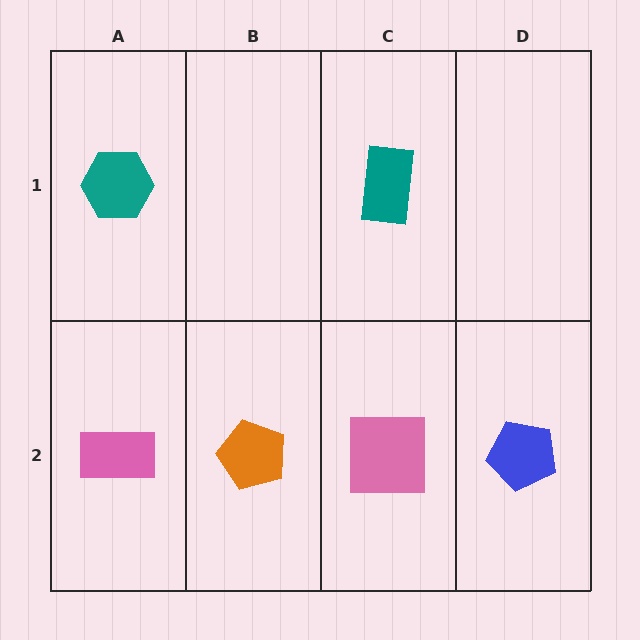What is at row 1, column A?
A teal hexagon.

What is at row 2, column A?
A pink rectangle.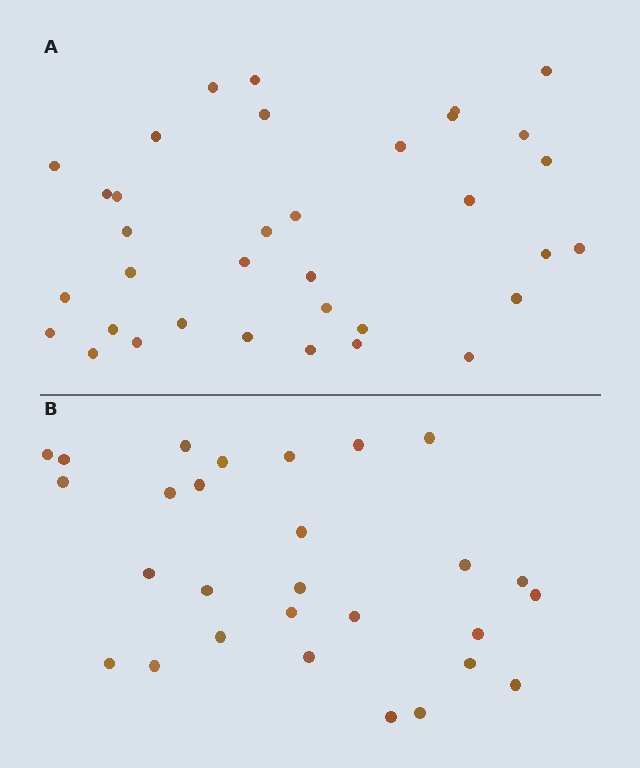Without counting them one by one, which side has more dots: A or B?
Region A (the top region) has more dots.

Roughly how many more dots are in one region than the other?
Region A has roughly 8 or so more dots than region B.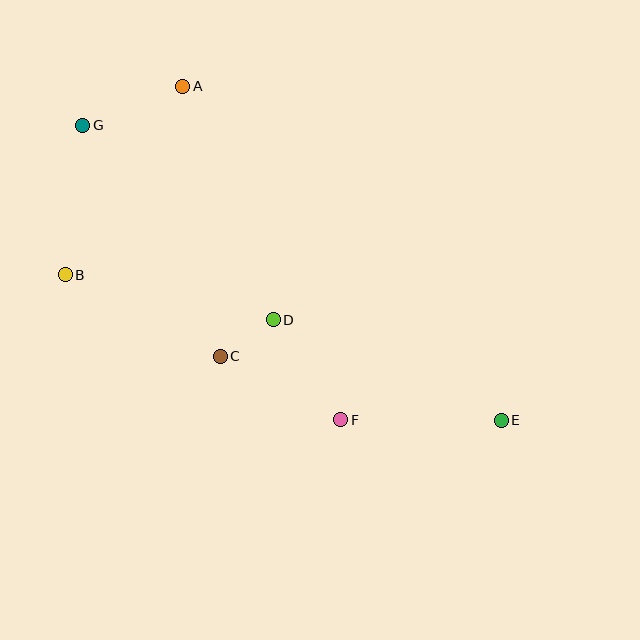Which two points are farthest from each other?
Points E and G are farthest from each other.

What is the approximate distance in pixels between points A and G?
The distance between A and G is approximately 107 pixels.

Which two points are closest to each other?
Points C and D are closest to each other.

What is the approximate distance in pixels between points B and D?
The distance between B and D is approximately 213 pixels.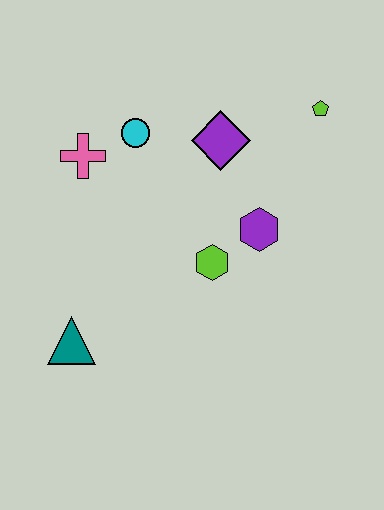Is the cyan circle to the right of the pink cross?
Yes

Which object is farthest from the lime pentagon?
The teal triangle is farthest from the lime pentagon.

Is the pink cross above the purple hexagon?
Yes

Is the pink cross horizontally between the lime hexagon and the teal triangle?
Yes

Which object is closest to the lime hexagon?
The purple hexagon is closest to the lime hexagon.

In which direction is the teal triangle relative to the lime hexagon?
The teal triangle is to the left of the lime hexagon.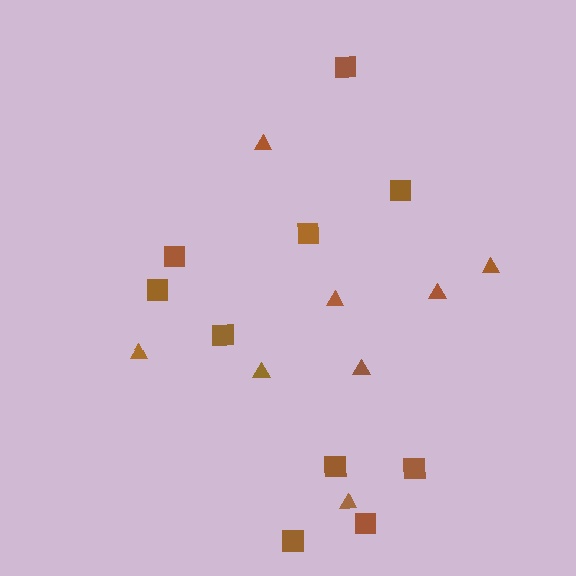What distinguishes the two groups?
There are 2 groups: one group of squares (10) and one group of triangles (8).